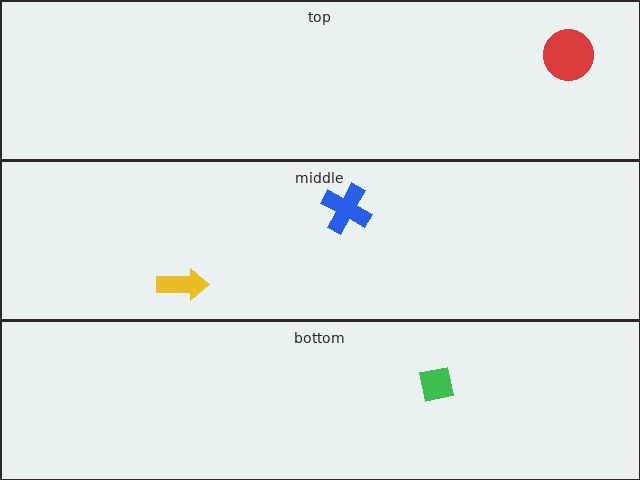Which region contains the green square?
The bottom region.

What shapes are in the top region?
The red circle.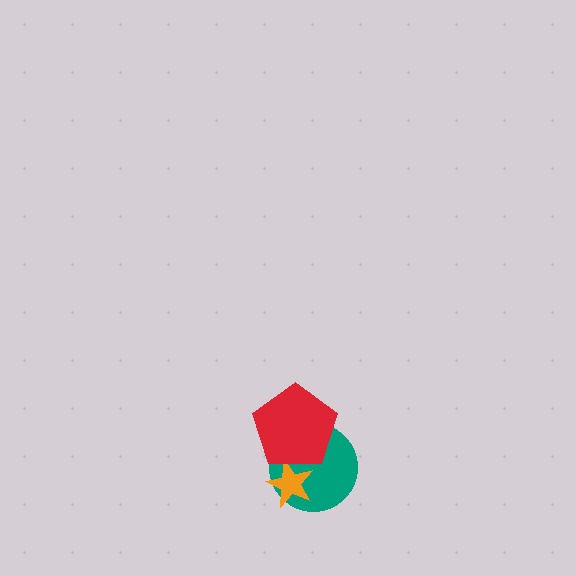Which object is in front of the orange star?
The red pentagon is in front of the orange star.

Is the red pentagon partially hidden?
No, no other shape covers it.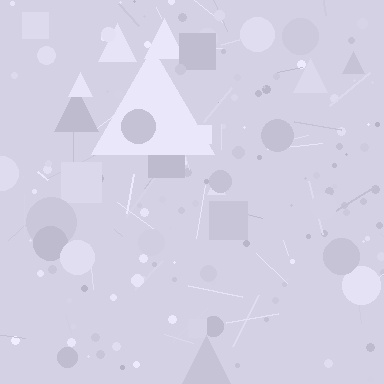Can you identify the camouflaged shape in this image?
The camouflaged shape is a triangle.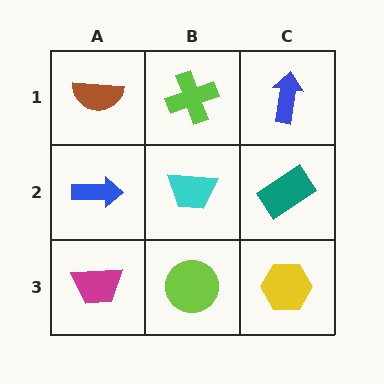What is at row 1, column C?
A blue arrow.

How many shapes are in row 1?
3 shapes.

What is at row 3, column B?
A lime circle.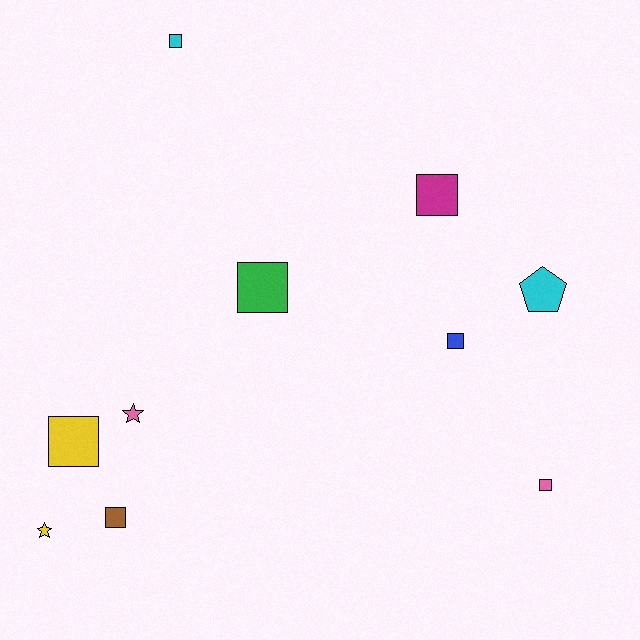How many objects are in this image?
There are 10 objects.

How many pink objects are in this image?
There are 2 pink objects.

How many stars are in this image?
There are 2 stars.